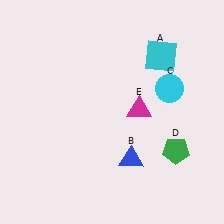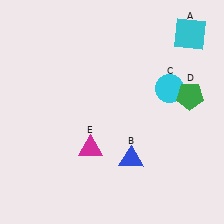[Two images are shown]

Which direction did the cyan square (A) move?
The cyan square (A) moved right.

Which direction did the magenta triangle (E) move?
The magenta triangle (E) moved left.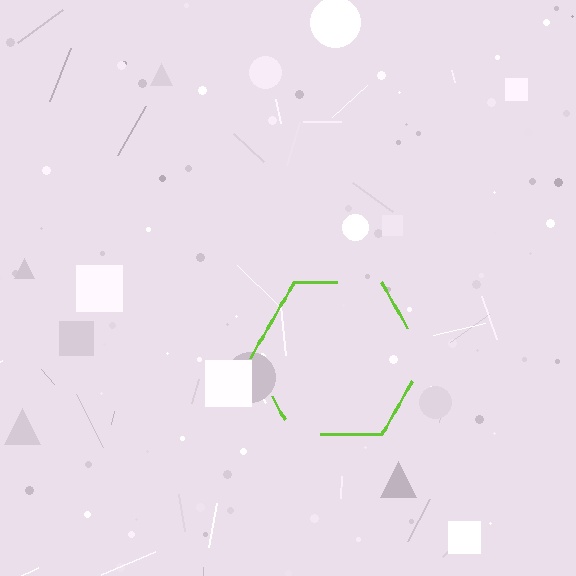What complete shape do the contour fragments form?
The contour fragments form a hexagon.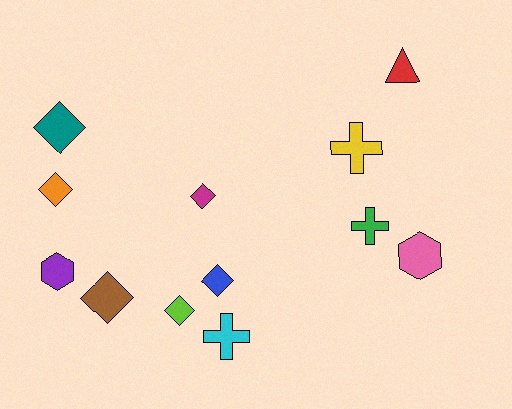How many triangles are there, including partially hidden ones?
There is 1 triangle.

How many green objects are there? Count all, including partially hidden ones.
There is 1 green object.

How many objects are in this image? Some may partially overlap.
There are 12 objects.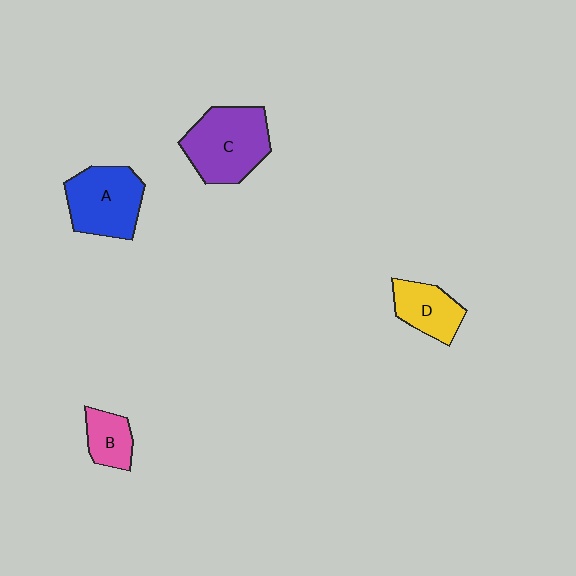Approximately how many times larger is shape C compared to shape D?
Approximately 1.7 times.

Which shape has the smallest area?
Shape B (pink).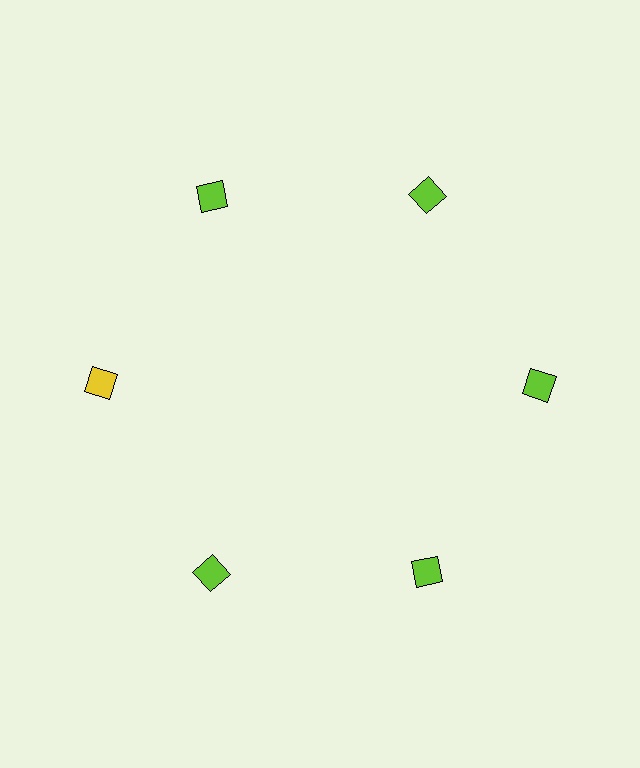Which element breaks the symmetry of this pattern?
The yellow diamond at roughly the 9 o'clock position breaks the symmetry. All other shapes are lime diamonds.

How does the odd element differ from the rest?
It has a different color: yellow instead of lime.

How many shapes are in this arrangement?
There are 6 shapes arranged in a ring pattern.